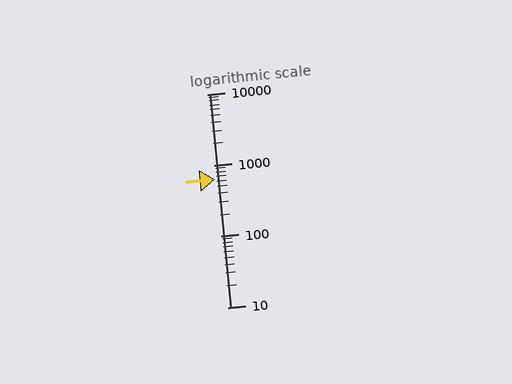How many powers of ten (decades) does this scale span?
The scale spans 3 decades, from 10 to 10000.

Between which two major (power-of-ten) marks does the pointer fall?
The pointer is between 100 and 1000.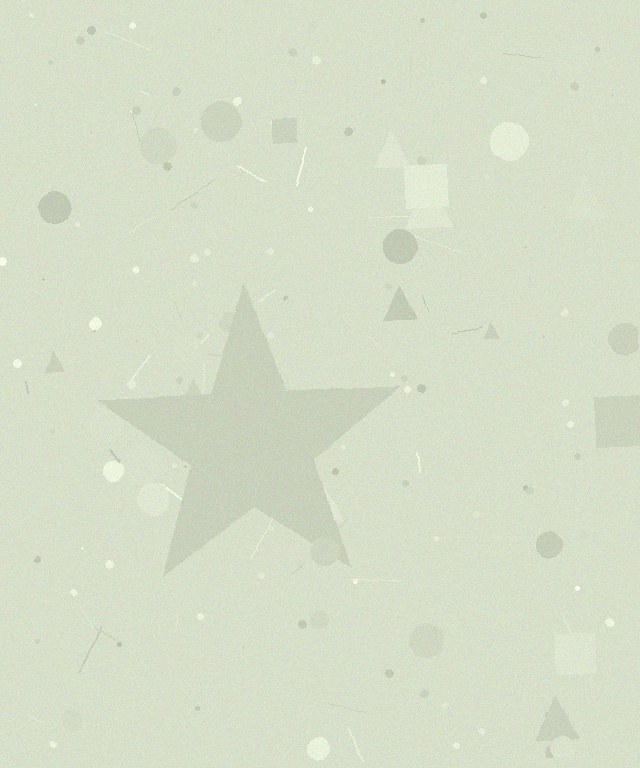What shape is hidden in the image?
A star is hidden in the image.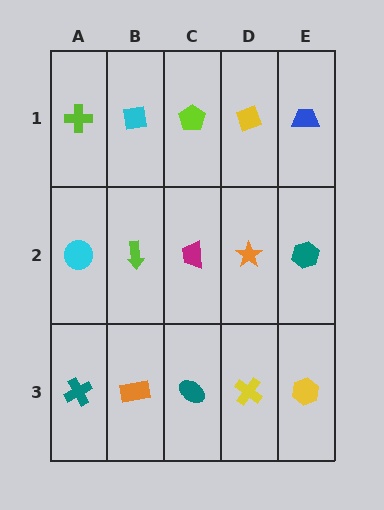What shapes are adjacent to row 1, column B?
A lime arrow (row 2, column B), a lime cross (row 1, column A), a lime pentagon (row 1, column C).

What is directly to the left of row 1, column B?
A lime cross.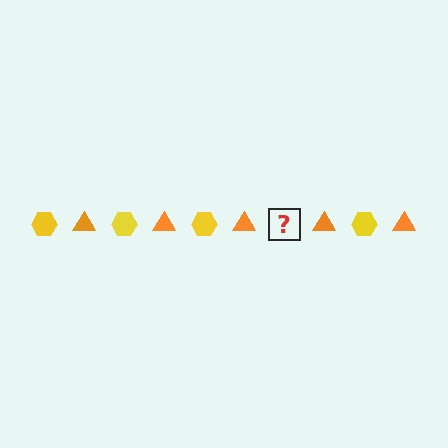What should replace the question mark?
The question mark should be replaced with a yellow hexagon.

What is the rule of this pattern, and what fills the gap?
The rule is that the pattern alternates between yellow hexagon and orange triangle. The gap should be filled with a yellow hexagon.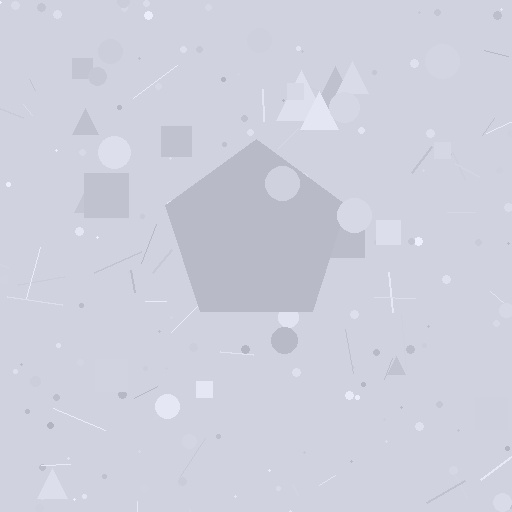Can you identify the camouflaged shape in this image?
The camouflaged shape is a pentagon.